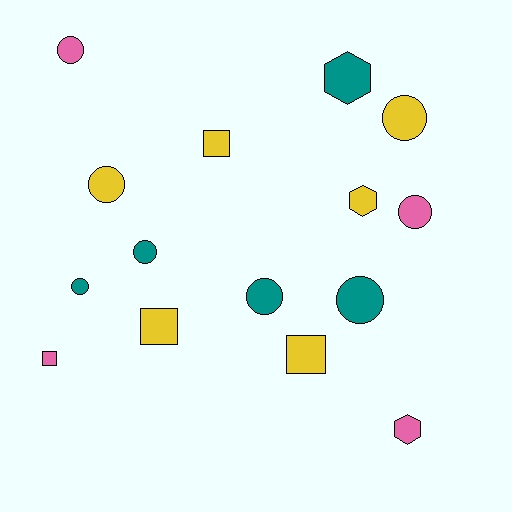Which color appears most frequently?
Yellow, with 6 objects.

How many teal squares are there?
There are no teal squares.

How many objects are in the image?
There are 15 objects.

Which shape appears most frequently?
Circle, with 8 objects.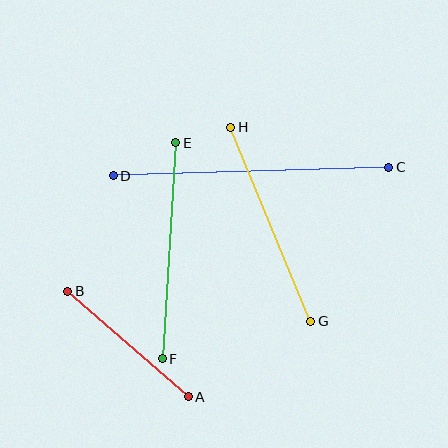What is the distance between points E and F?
The distance is approximately 217 pixels.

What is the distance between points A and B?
The distance is approximately 160 pixels.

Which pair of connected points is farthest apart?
Points C and D are farthest apart.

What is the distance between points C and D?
The distance is approximately 276 pixels.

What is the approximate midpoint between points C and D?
The midpoint is at approximately (251, 171) pixels.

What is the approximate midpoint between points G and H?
The midpoint is at approximately (271, 224) pixels.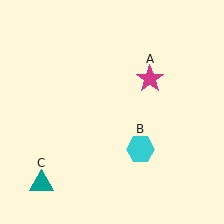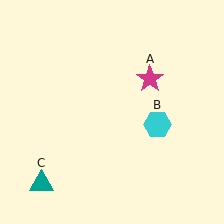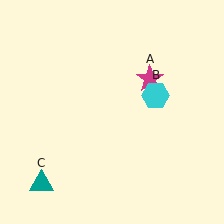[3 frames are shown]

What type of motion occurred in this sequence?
The cyan hexagon (object B) rotated counterclockwise around the center of the scene.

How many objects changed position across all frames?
1 object changed position: cyan hexagon (object B).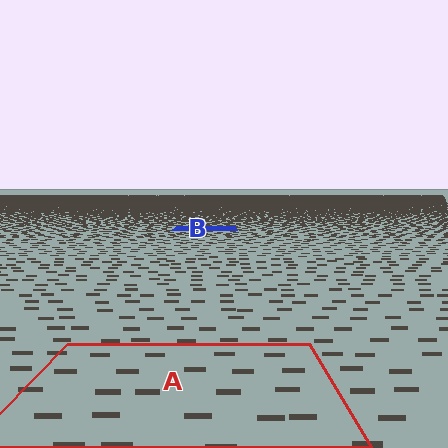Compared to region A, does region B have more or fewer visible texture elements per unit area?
Region B has more texture elements per unit area — they are packed more densely because it is farther away.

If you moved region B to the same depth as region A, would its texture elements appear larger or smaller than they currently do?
They would appear larger. At a closer depth, the same texture elements are projected at a bigger on-screen size.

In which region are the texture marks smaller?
The texture marks are smaller in region B, because it is farther away.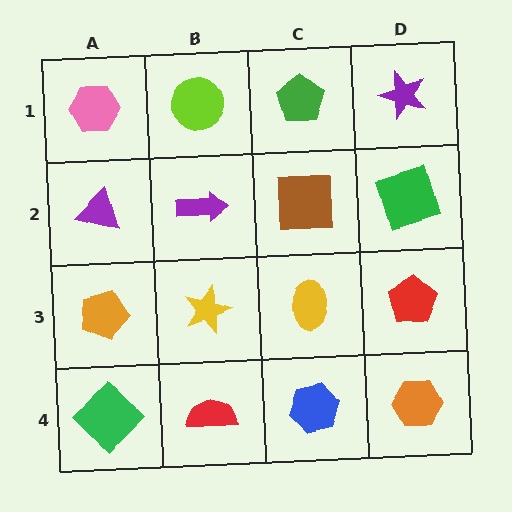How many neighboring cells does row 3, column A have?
3.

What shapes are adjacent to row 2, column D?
A purple star (row 1, column D), a red pentagon (row 3, column D), a brown square (row 2, column C).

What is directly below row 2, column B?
A yellow star.